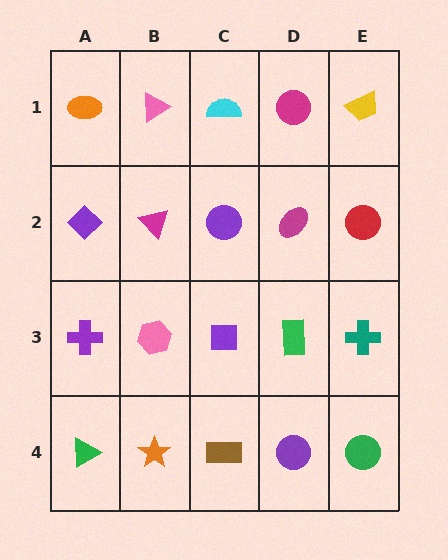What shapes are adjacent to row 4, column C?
A purple square (row 3, column C), an orange star (row 4, column B), a purple circle (row 4, column D).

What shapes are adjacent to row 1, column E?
A red circle (row 2, column E), a magenta circle (row 1, column D).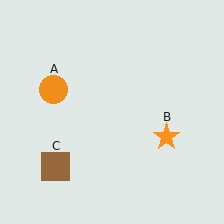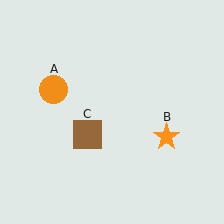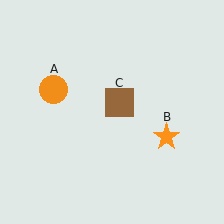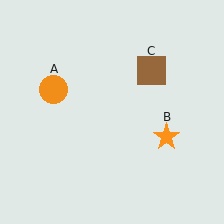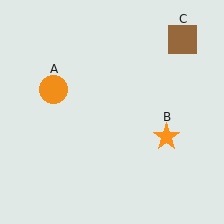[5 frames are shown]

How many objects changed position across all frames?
1 object changed position: brown square (object C).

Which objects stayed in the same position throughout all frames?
Orange circle (object A) and orange star (object B) remained stationary.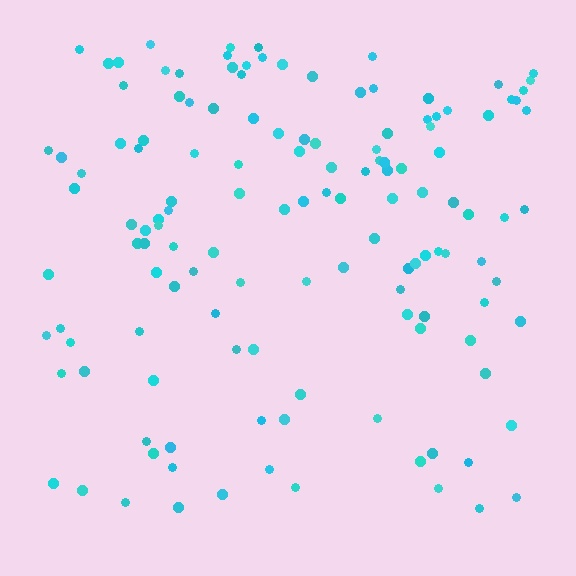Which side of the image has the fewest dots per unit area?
The bottom.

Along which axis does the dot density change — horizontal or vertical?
Vertical.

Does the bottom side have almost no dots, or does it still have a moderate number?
Still a moderate number, just noticeably fewer than the top.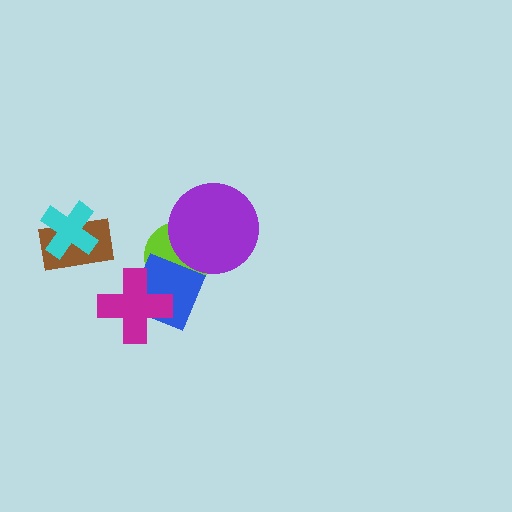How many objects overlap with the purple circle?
1 object overlaps with the purple circle.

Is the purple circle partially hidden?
No, no other shape covers it.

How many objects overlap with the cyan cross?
1 object overlaps with the cyan cross.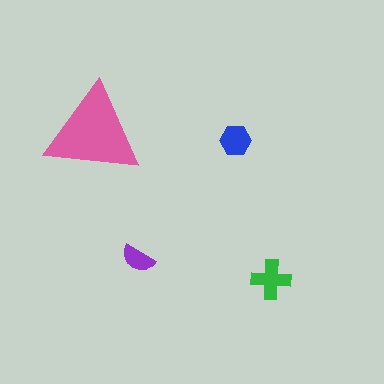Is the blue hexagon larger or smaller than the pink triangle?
Smaller.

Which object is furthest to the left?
The pink triangle is leftmost.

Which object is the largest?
The pink triangle.